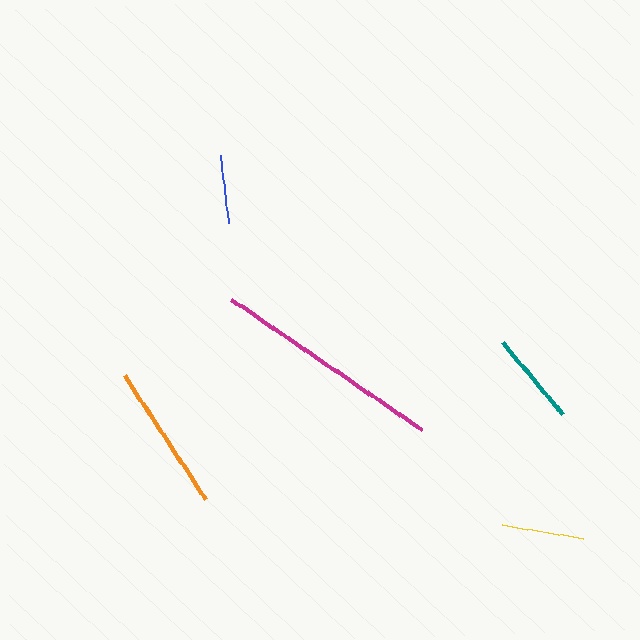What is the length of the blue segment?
The blue segment is approximately 69 pixels long.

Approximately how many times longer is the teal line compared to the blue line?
The teal line is approximately 1.4 times the length of the blue line.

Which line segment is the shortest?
The blue line is the shortest at approximately 69 pixels.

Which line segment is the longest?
The magenta line is the longest at approximately 231 pixels.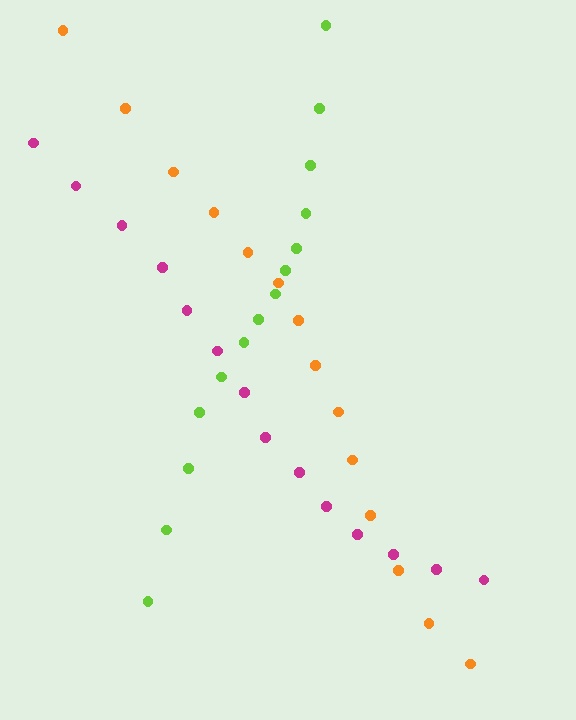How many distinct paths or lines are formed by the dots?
There are 3 distinct paths.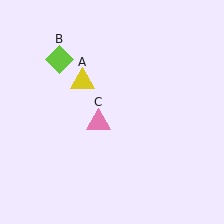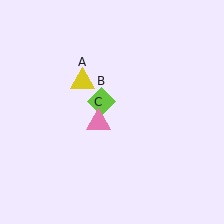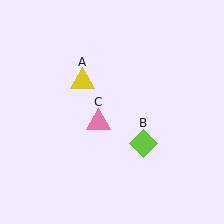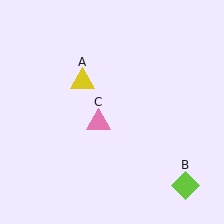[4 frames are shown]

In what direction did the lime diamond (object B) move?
The lime diamond (object B) moved down and to the right.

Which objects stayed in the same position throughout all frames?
Yellow triangle (object A) and pink triangle (object C) remained stationary.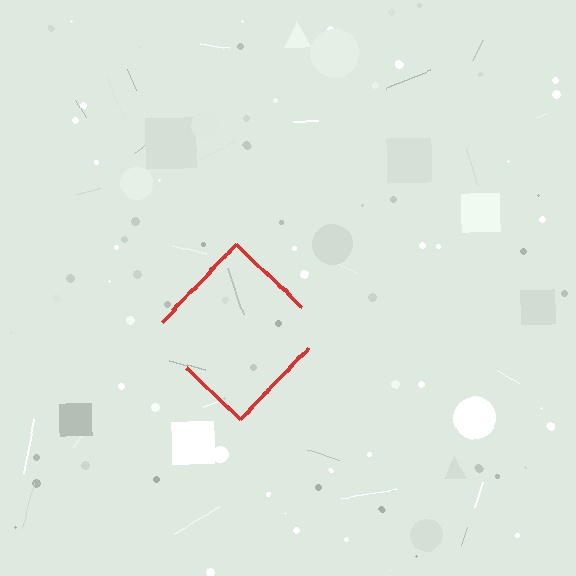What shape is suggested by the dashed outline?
The dashed outline suggests a diamond.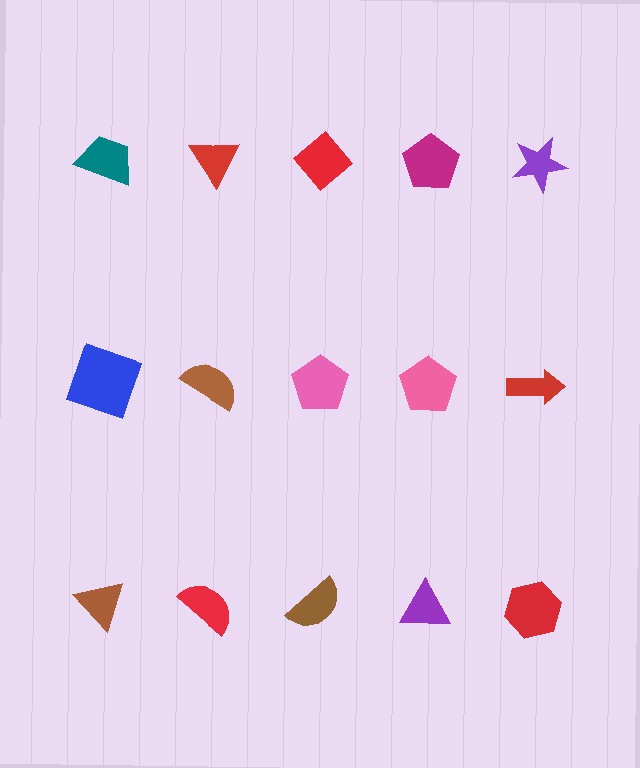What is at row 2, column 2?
A brown semicircle.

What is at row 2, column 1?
A blue square.